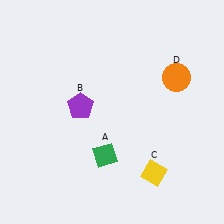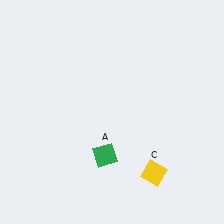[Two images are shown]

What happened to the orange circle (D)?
The orange circle (D) was removed in Image 2. It was in the top-right area of Image 1.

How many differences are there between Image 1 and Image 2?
There are 2 differences between the two images.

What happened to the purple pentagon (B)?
The purple pentagon (B) was removed in Image 2. It was in the top-left area of Image 1.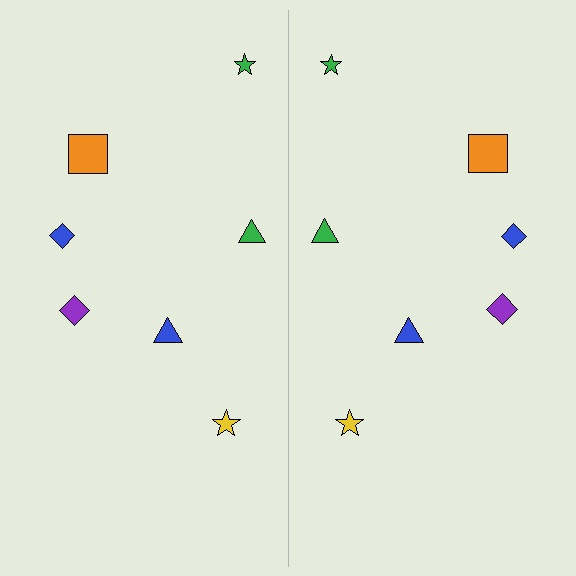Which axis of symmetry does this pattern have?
The pattern has a vertical axis of symmetry running through the center of the image.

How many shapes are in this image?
There are 14 shapes in this image.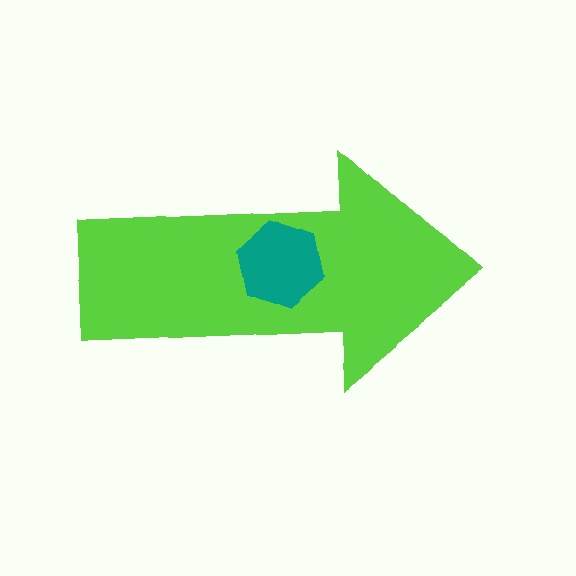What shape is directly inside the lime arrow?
The teal hexagon.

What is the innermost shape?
The teal hexagon.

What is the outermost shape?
The lime arrow.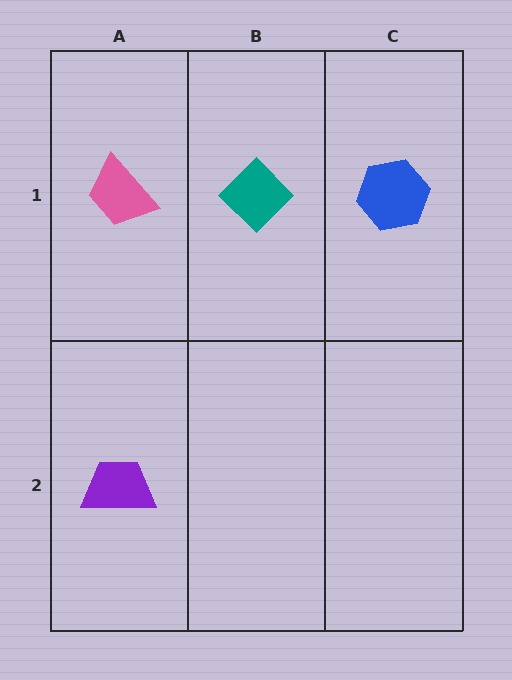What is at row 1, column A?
A pink trapezoid.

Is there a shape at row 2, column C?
No, that cell is empty.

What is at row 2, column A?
A purple trapezoid.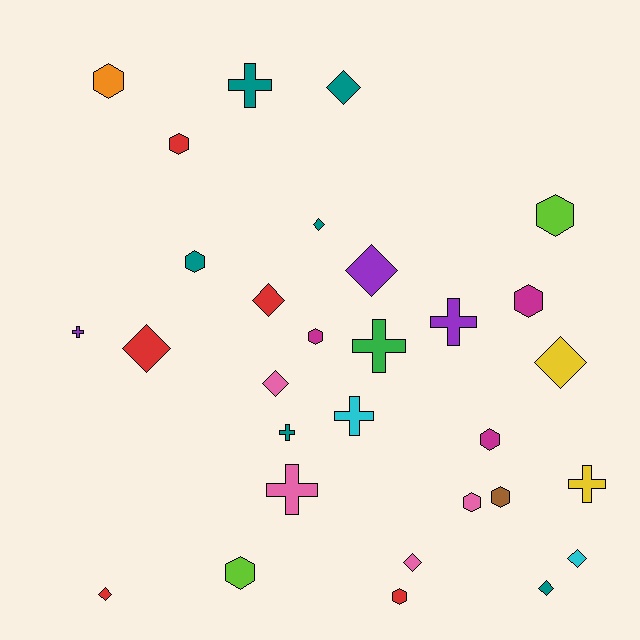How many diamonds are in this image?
There are 11 diamonds.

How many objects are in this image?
There are 30 objects.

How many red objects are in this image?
There are 5 red objects.